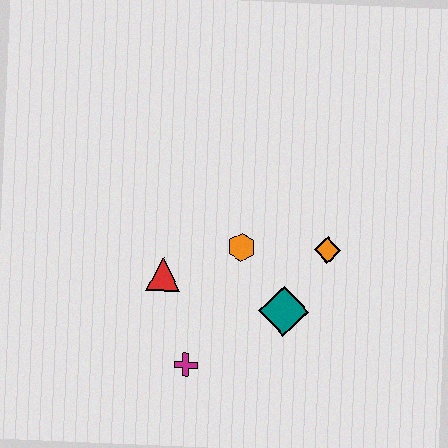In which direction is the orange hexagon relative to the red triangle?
The orange hexagon is to the right of the red triangle.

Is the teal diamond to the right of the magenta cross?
Yes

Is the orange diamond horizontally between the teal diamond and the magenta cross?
No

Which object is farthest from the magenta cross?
The orange diamond is farthest from the magenta cross.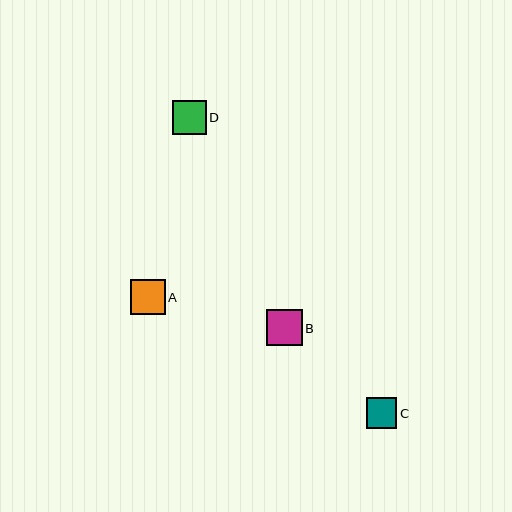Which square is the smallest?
Square C is the smallest with a size of approximately 30 pixels.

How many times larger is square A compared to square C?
Square A is approximately 1.1 times the size of square C.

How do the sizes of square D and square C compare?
Square D and square C are approximately the same size.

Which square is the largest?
Square B is the largest with a size of approximately 36 pixels.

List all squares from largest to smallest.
From largest to smallest: B, A, D, C.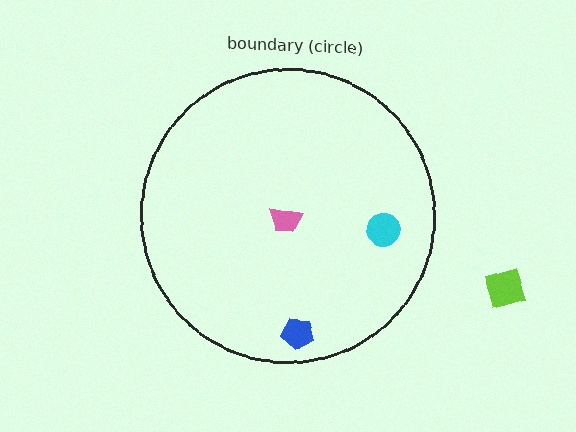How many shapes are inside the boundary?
3 inside, 1 outside.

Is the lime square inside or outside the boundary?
Outside.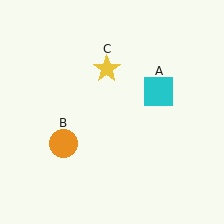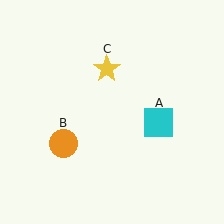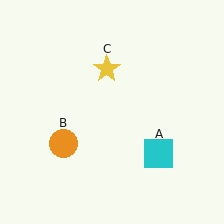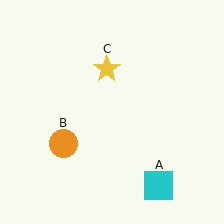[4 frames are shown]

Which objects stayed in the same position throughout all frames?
Orange circle (object B) and yellow star (object C) remained stationary.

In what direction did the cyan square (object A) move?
The cyan square (object A) moved down.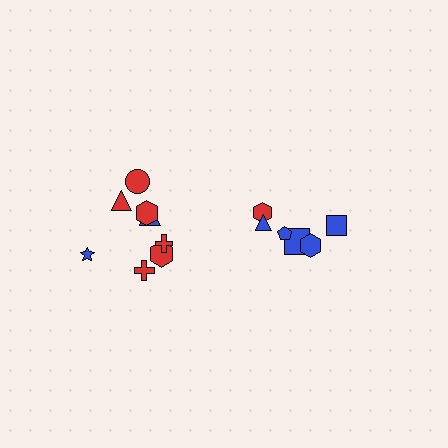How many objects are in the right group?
There are 6 objects.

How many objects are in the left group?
There are 8 objects.